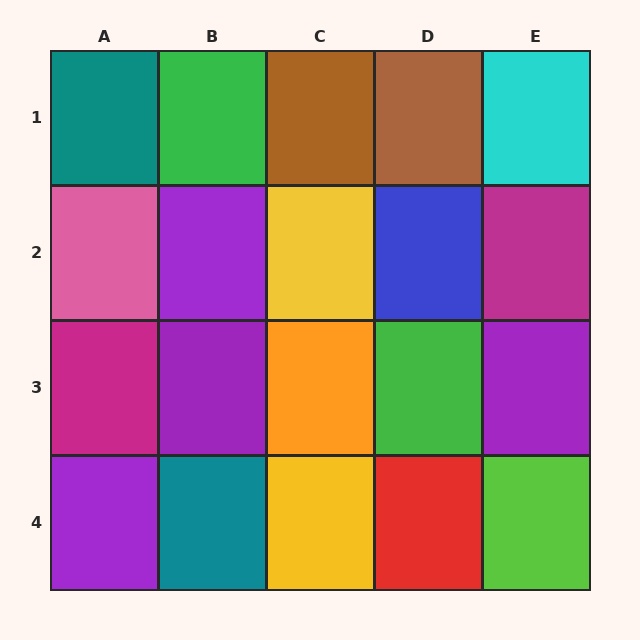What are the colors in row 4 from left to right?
Purple, teal, yellow, red, lime.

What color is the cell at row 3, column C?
Orange.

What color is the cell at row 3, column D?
Green.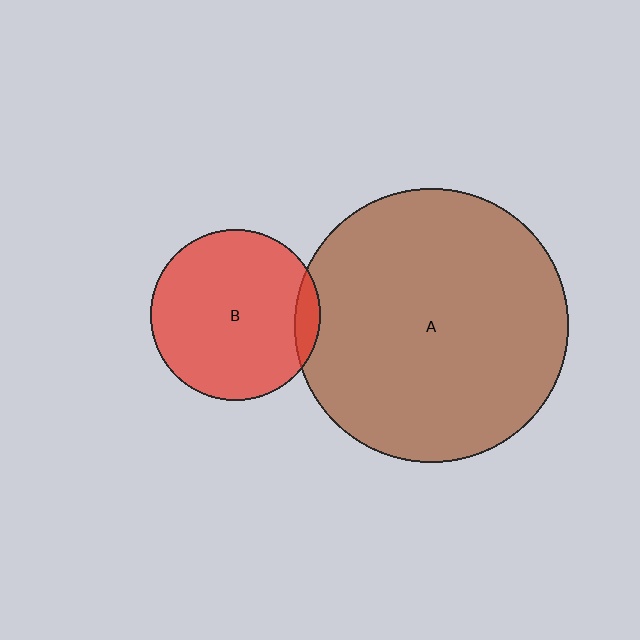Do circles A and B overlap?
Yes.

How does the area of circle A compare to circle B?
Approximately 2.6 times.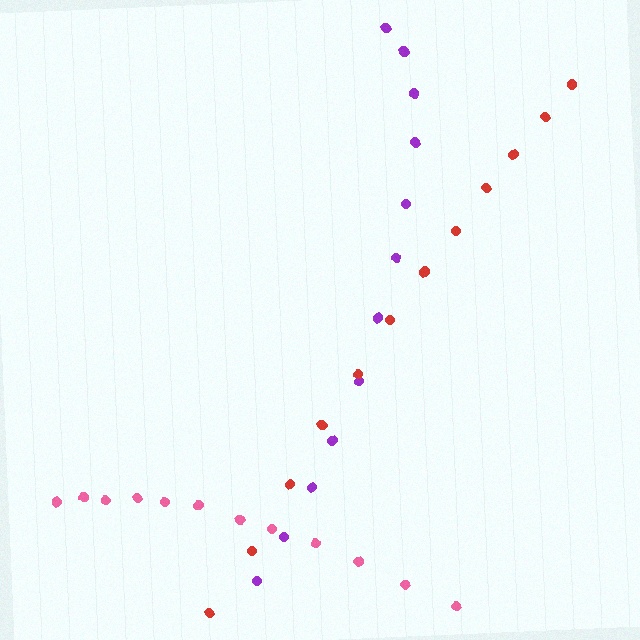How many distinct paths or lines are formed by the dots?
There are 3 distinct paths.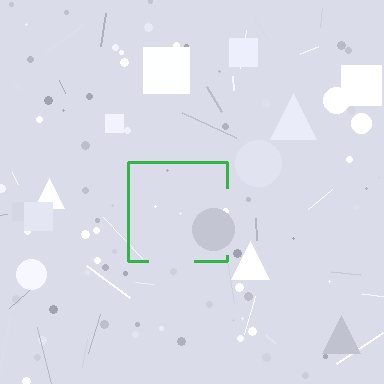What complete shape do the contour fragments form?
The contour fragments form a square.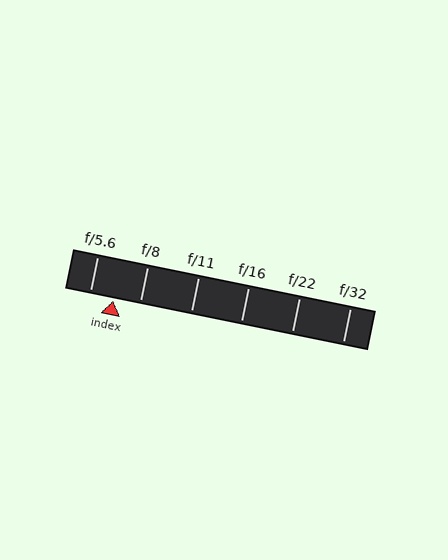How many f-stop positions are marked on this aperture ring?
There are 6 f-stop positions marked.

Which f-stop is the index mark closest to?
The index mark is closest to f/5.6.